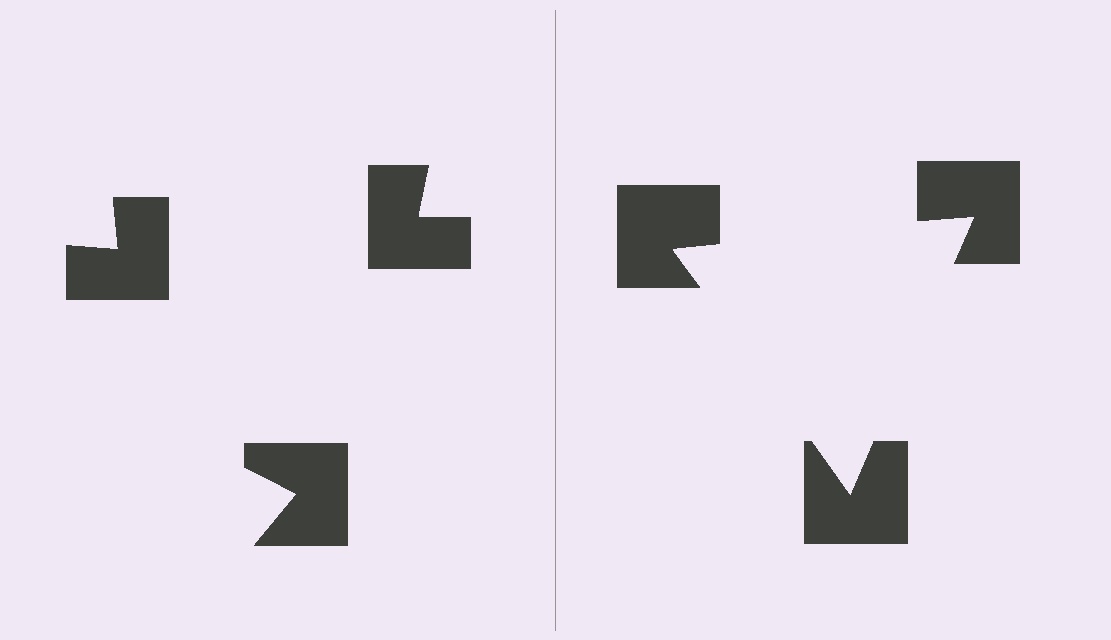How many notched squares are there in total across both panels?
6 — 3 on each side.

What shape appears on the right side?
An illusory triangle.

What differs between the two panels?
The notched squares are positioned identically on both sides; only the wedge orientations differ. On the right they align to a triangle; on the left they are misaligned.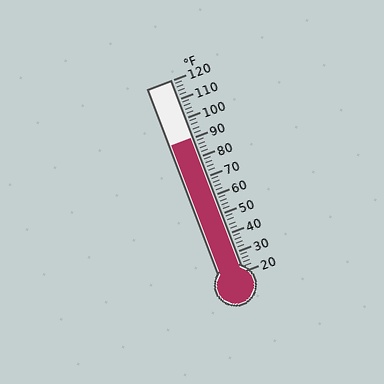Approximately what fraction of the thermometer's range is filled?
The thermometer is filled to approximately 70% of its range.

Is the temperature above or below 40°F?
The temperature is above 40°F.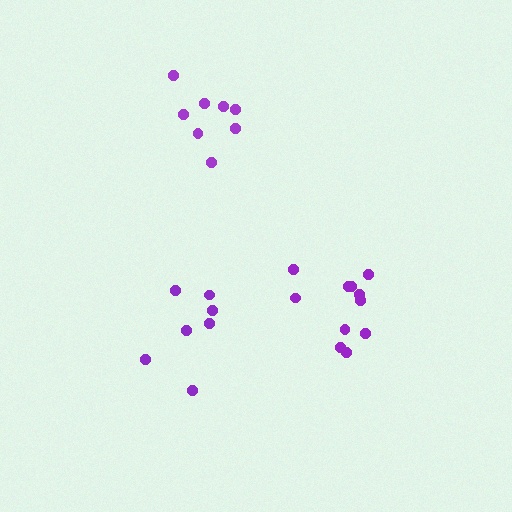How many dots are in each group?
Group 1: 8 dots, Group 2: 11 dots, Group 3: 7 dots (26 total).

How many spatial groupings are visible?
There are 3 spatial groupings.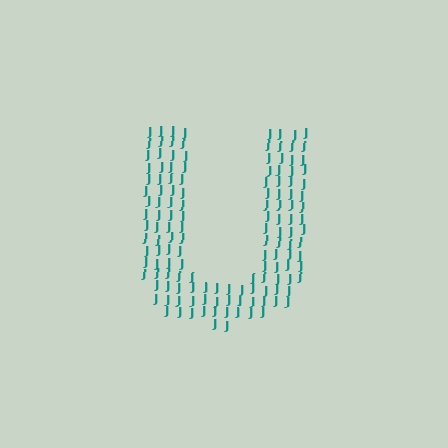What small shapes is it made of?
It is made of small letter J's.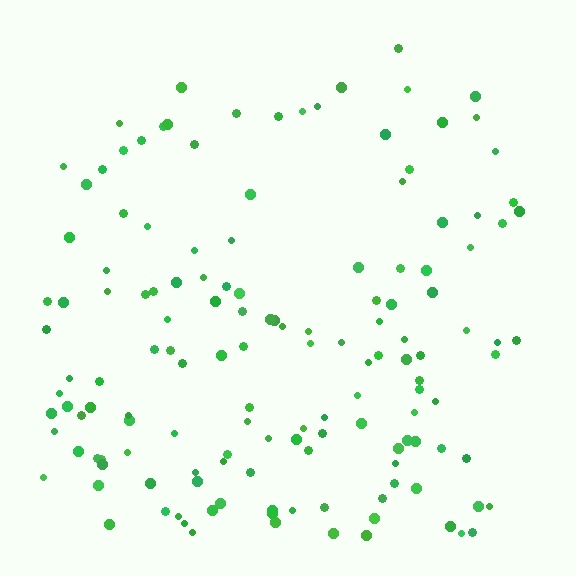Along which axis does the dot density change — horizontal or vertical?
Vertical.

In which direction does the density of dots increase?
From top to bottom, with the bottom side densest.